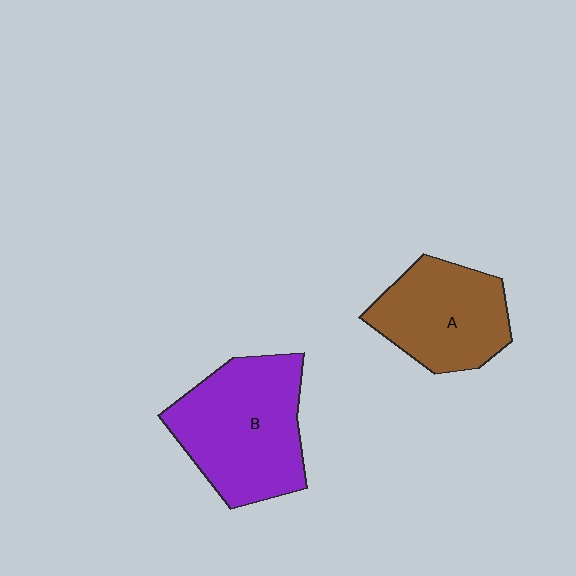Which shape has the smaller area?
Shape A (brown).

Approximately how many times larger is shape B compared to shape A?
Approximately 1.3 times.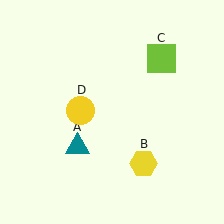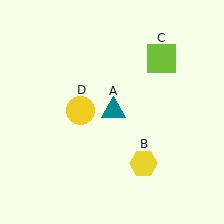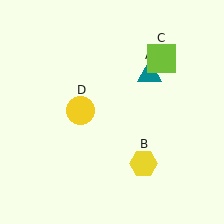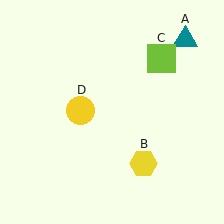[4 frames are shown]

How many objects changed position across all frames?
1 object changed position: teal triangle (object A).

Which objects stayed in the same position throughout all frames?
Yellow hexagon (object B) and lime square (object C) and yellow circle (object D) remained stationary.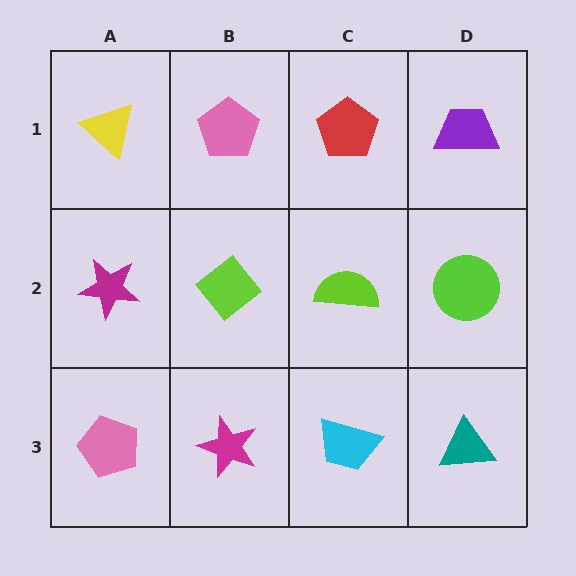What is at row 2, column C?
A lime semicircle.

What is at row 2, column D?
A lime circle.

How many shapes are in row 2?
4 shapes.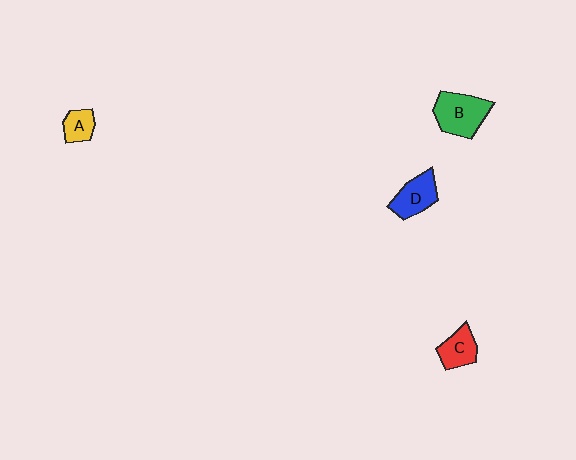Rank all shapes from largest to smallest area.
From largest to smallest: B (green), D (blue), C (red), A (yellow).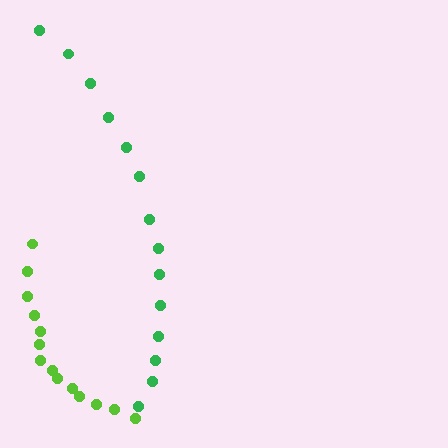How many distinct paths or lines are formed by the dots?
There are 2 distinct paths.